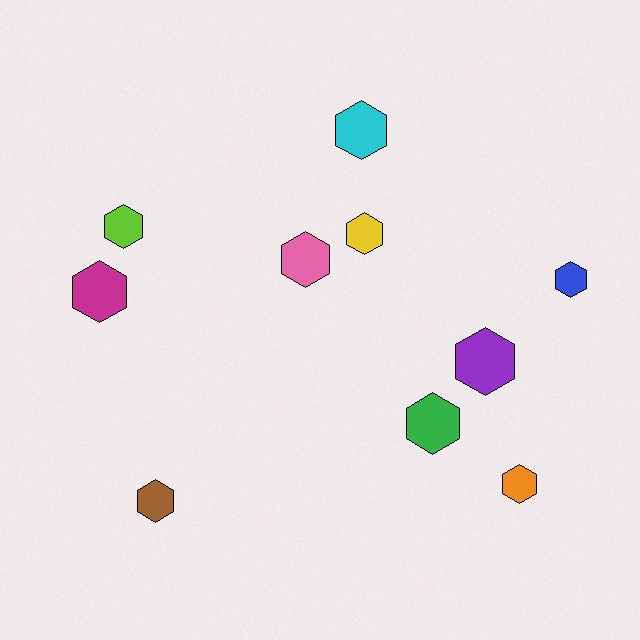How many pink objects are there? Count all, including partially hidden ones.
There is 1 pink object.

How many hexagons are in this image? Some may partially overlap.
There are 10 hexagons.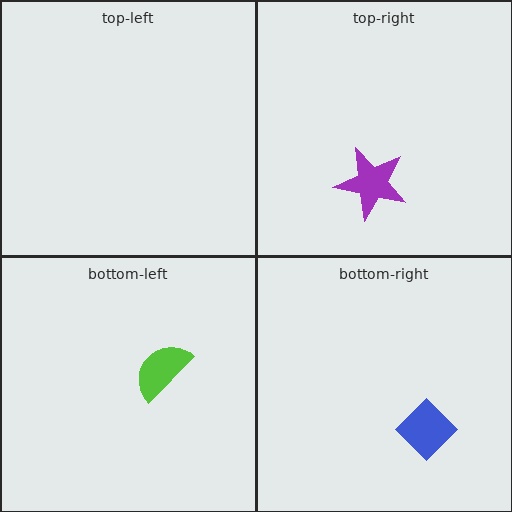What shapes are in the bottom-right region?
The blue diamond.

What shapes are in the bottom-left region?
The lime semicircle.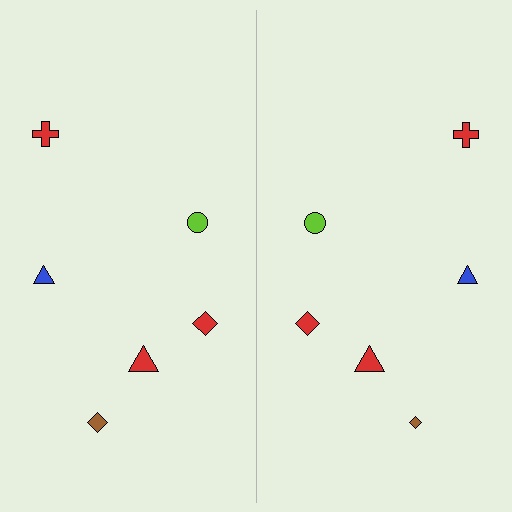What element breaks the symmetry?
The brown diamond on the right side has a different size than its mirror counterpart.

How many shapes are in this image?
There are 12 shapes in this image.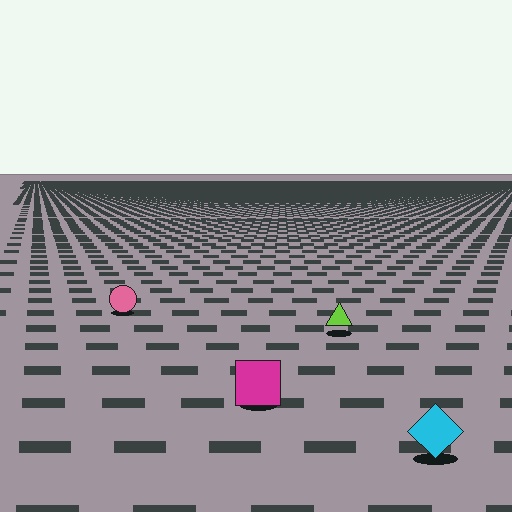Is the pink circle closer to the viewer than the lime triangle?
No. The lime triangle is closer — you can tell from the texture gradient: the ground texture is coarser near it.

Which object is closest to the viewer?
The cyan diamond is closest. The texture marks near it are larger and more spread out.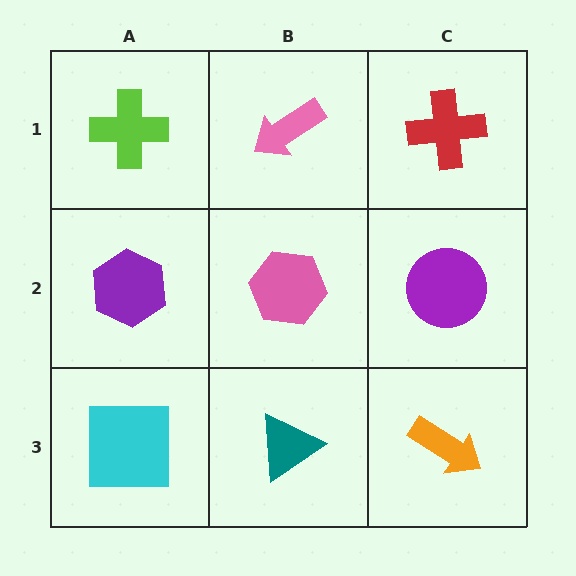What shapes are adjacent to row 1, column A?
A purple hexagon (row 2, column A), a pink arrow (row 1, column B).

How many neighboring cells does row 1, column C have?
2.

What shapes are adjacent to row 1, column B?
A pink hexagon (row 2, column B), a lime cross (row 1, column A), a red cross (row 1, column C).